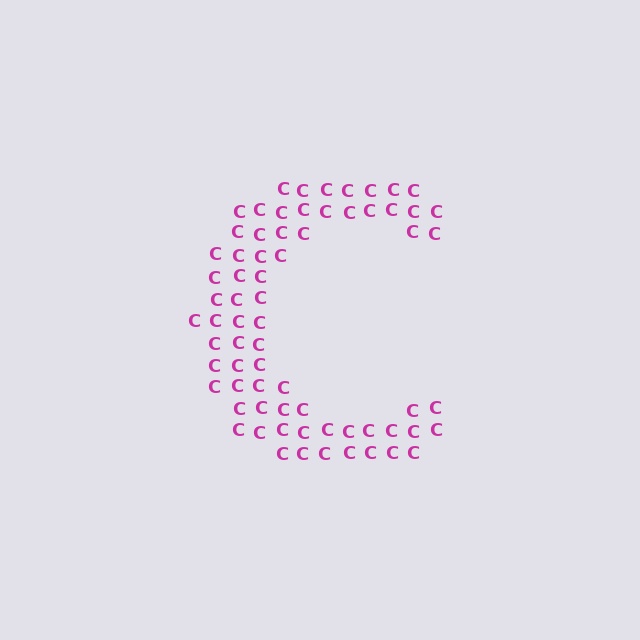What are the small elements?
The small elements are letter C's.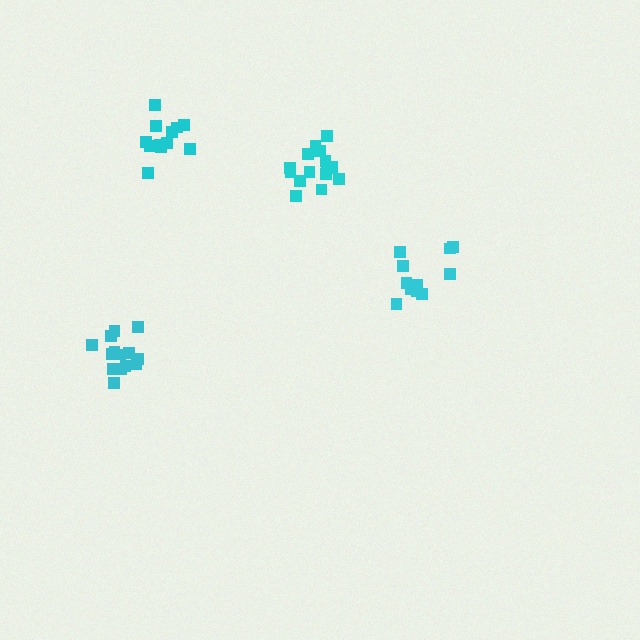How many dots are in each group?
Group 1: 11 dots, Group 2: 14 dots, Group 3: 12 dots, Group 4: 15 dots (52 total).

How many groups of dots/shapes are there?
There are 4 groups.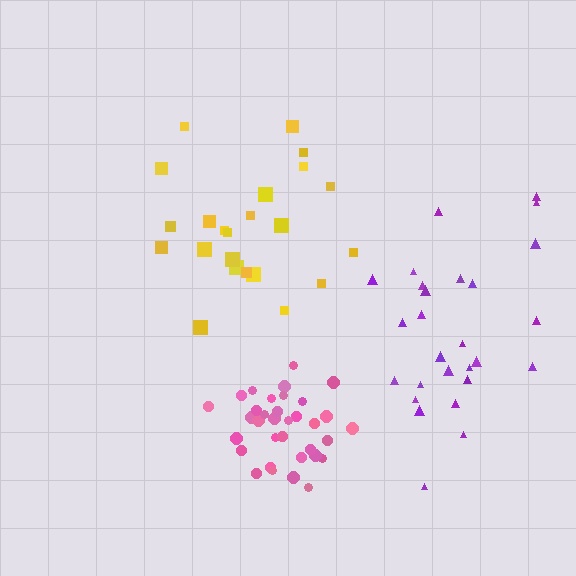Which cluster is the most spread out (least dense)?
Purple.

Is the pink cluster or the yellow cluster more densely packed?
Pink.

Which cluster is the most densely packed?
Pink.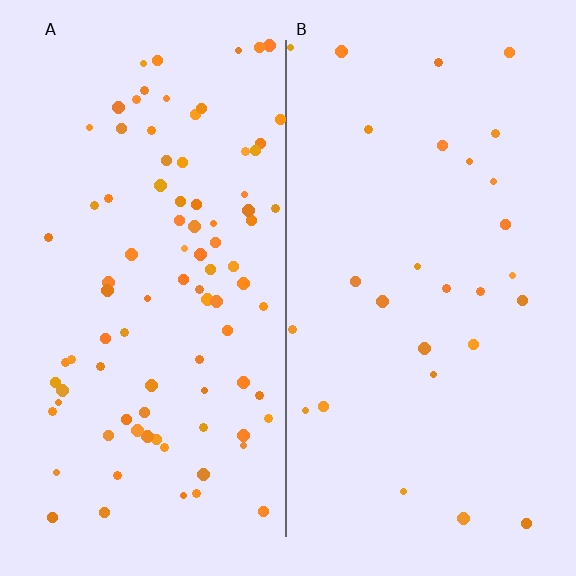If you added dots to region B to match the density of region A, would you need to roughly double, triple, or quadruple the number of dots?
Approximately triple.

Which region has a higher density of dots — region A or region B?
A (the left).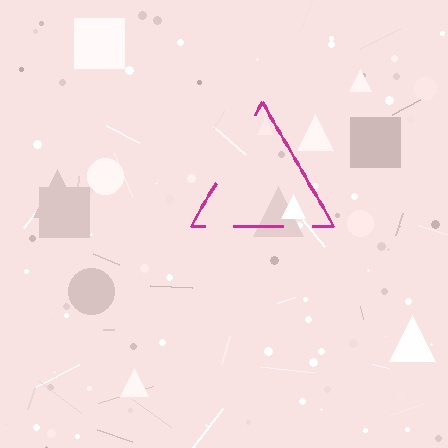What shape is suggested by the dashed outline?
The dashed outline suggests a triangle.